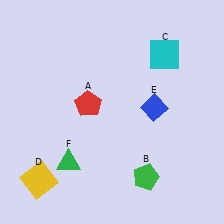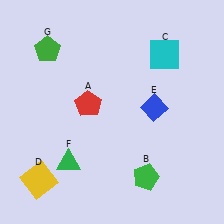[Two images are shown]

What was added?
A green pentagon (G) was added in Image 2.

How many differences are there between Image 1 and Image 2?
There is 1 difference between the two images.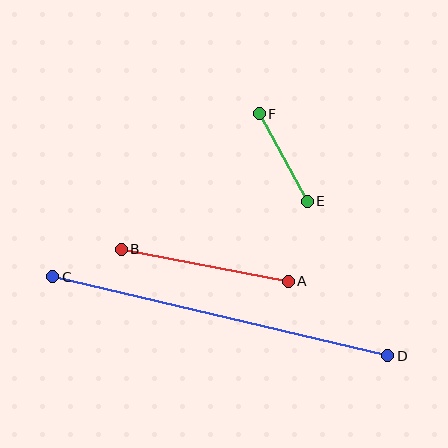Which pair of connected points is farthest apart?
Points C and D are farthest apart.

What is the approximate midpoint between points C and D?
The midpoint is at approximately (220, 316) pixels.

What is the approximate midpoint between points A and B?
The midpoint is at approximately (205, 265) pixels.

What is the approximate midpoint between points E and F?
The midpoint is at approximately (283, 158) pixels.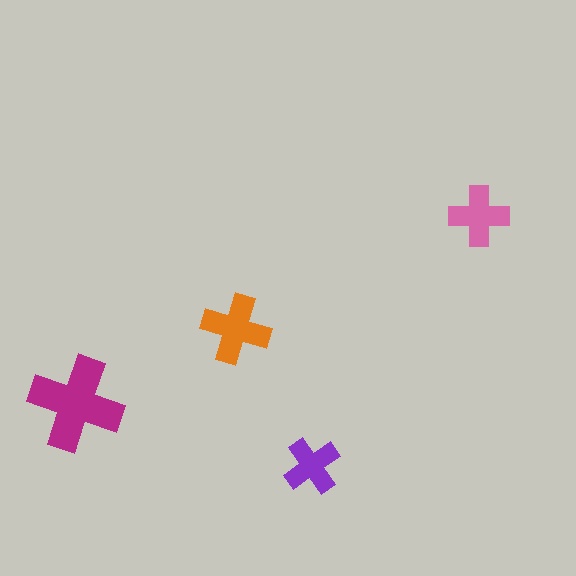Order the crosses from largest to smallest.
the magenta one, the orange one, the pink one, the purple one.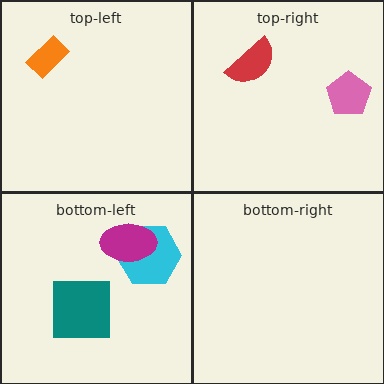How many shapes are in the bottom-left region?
3.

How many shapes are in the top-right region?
2.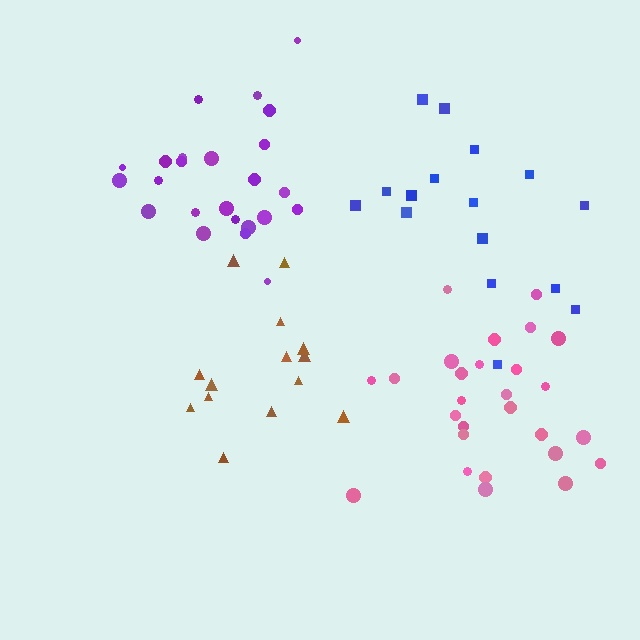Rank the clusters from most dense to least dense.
pink, purple, brown, blue.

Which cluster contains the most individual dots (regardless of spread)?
Pink (27).